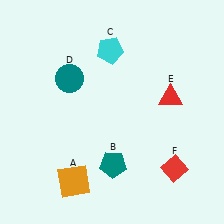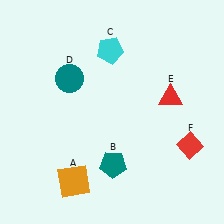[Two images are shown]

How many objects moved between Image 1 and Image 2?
1 object moved between the two images.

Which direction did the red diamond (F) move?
The red diamond (F) moved up.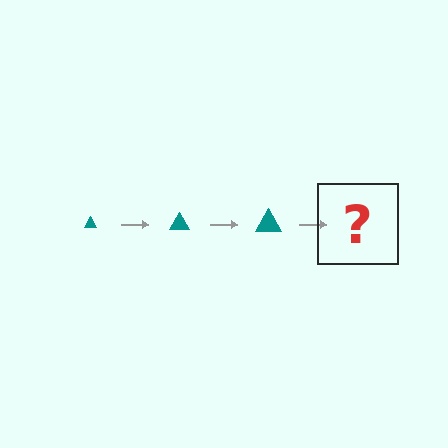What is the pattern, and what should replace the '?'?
The pattern is that the triangle gets progressively larger each step. The '?' should be a teal triangle, larger than the previous one.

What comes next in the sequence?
The next element should be a teal triangle, larger than the previous one.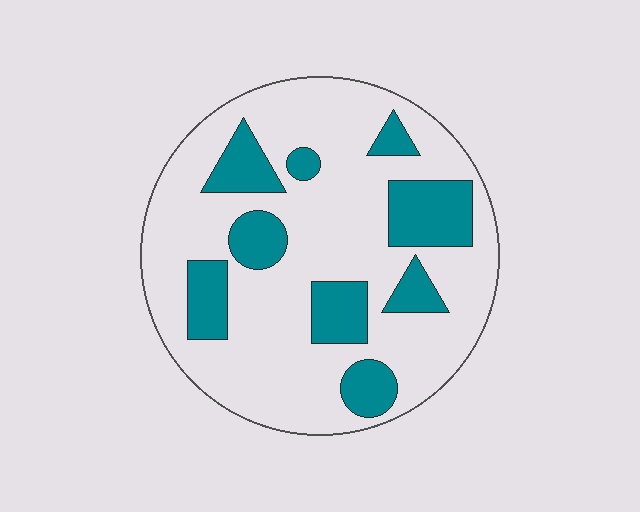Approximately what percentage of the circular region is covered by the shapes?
Approximately 25%.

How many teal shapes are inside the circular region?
9.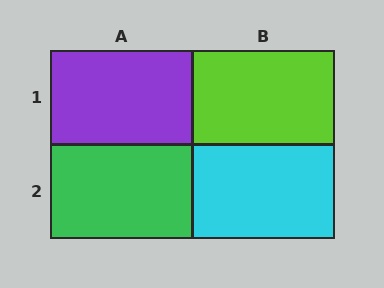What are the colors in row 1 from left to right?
Purple, lime.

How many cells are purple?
1 cell is purple.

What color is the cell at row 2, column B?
Cyan.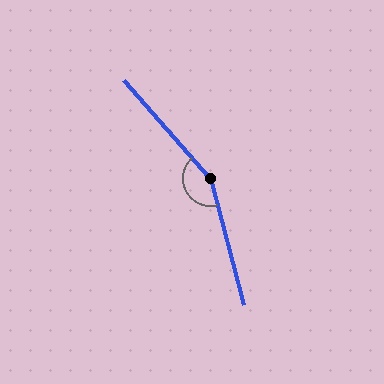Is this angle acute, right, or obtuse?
It is obtuse.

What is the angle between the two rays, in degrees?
Approximately 153 degrees.